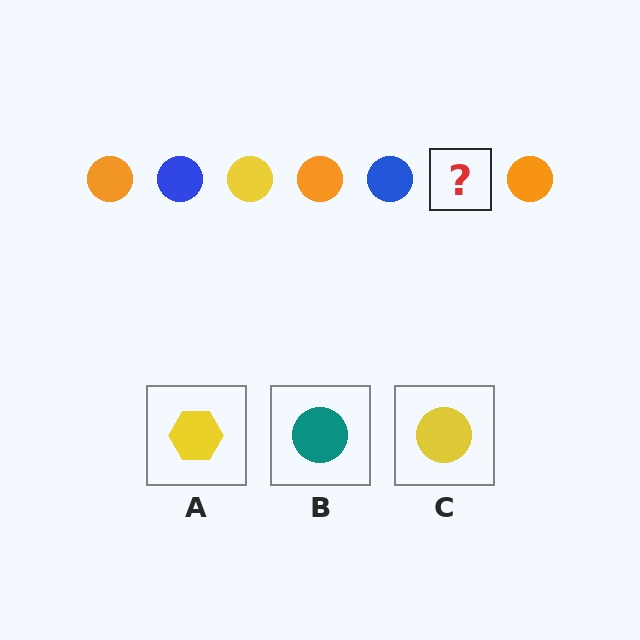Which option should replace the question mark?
Option C.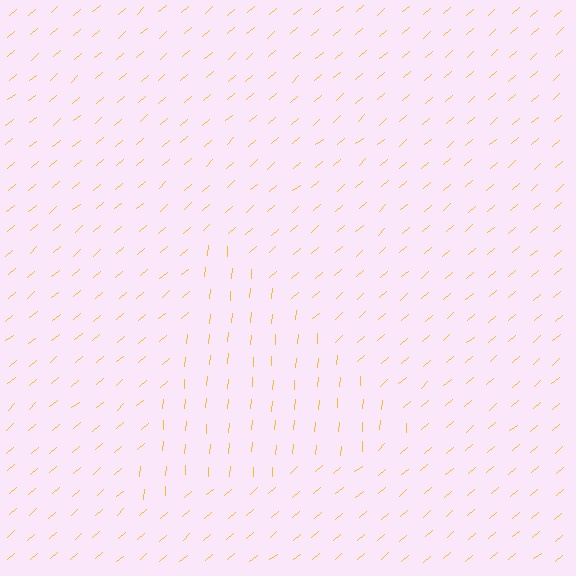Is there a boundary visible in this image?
Yes, there is a texture boundary formed by a change in line orientation.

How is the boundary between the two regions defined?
The boundary is defined purely by a change in line orientation (approximately 45 degrees difference). All lines are the same color and thickness.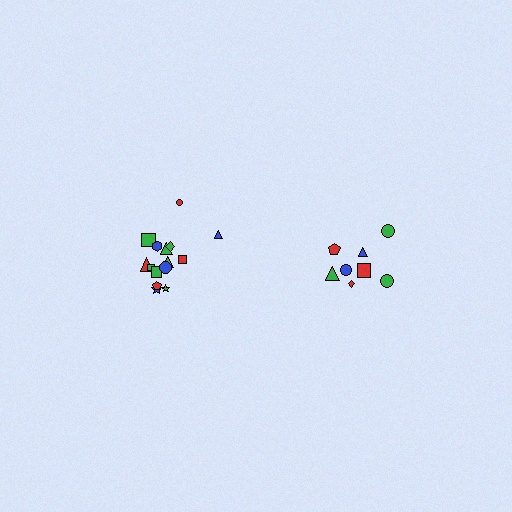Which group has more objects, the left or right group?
The left group.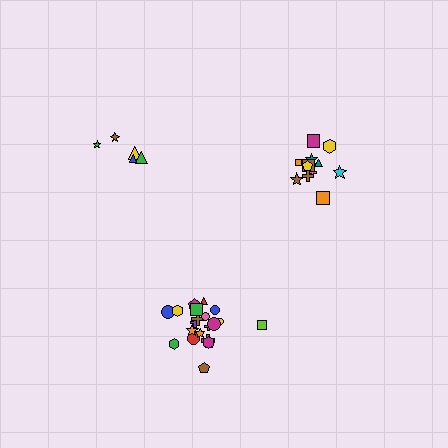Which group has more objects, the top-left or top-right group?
The top-right group.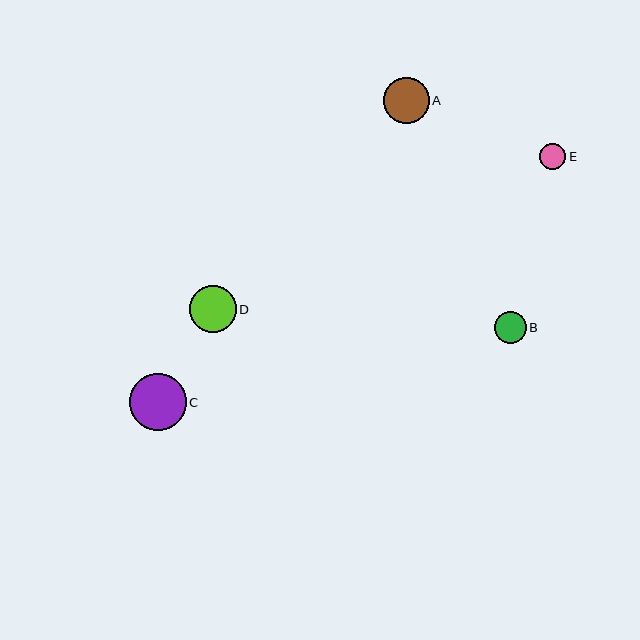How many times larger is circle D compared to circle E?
Circle D is approximately 1.8 times the size of circle E.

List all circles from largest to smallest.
From largest to smallest: C, D, A, B, E.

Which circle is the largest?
Circle C is the largest with a size of approximately 57 pixels.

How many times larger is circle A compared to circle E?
Circle A is approximately 1.8 times the size of circle E.